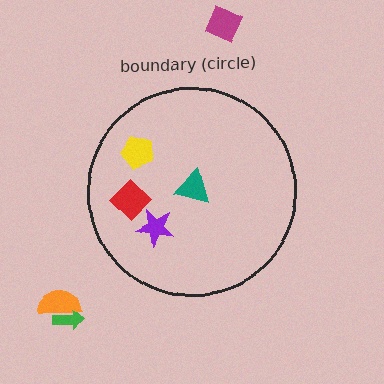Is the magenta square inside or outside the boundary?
Outside.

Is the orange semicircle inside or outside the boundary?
Outside.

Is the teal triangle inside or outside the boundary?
Inside.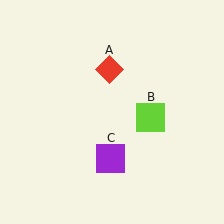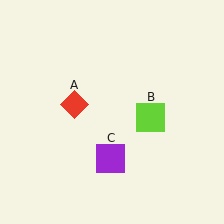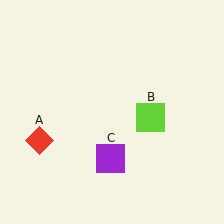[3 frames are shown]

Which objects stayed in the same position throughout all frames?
Lime square (object B) and purple square (object C) remained stationary.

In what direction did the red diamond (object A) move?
The red diamond (object A) moved down and to the left.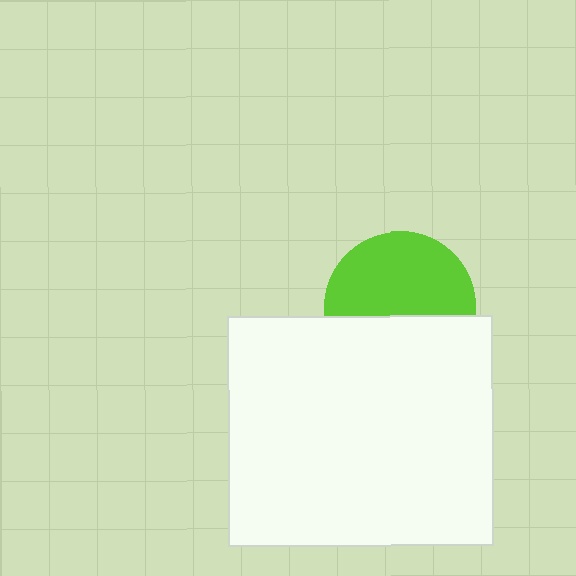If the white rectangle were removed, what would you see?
You would see the complete lime circle.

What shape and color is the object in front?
The object in front is a white rectangle.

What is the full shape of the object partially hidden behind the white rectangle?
The partially hidden object is a lime circle.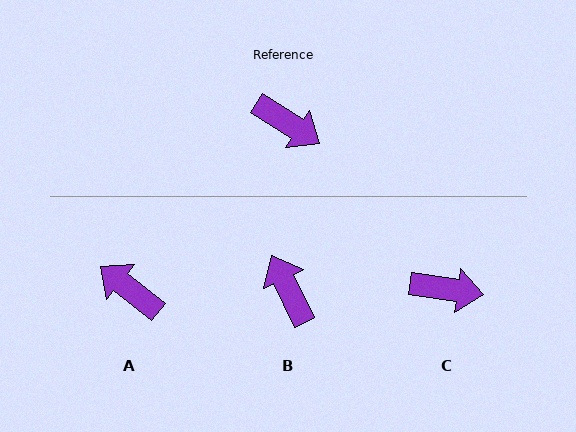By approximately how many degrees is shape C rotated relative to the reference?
Approximately 24 degrees counter-clockwise.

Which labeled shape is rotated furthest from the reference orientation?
A, about 175 degrees away.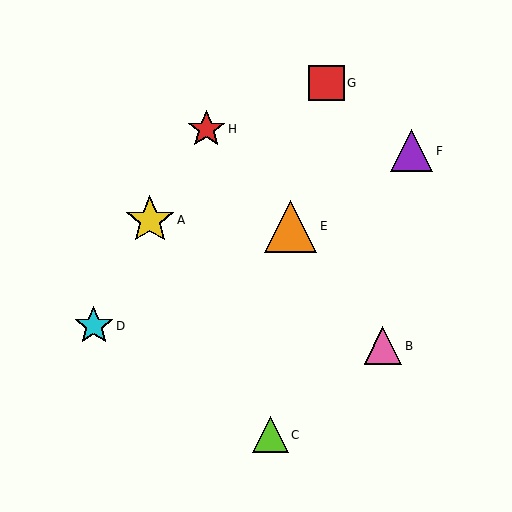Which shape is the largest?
The orange triangle (labeled E) is the largest.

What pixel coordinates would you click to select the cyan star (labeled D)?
Click at (94, 326) to select the cyan star D.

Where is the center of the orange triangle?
The center of the orange triangle is at (291, 226).